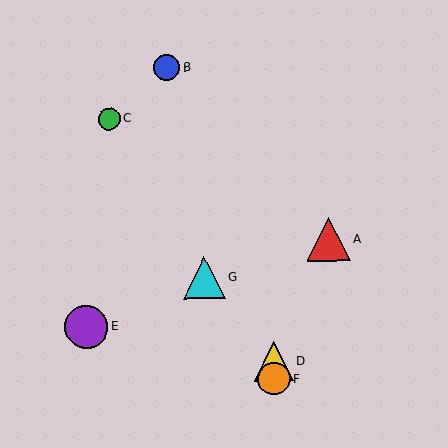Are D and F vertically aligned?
Yes, both are at x≈274.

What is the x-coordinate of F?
Object F is at x≈274.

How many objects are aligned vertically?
2 objects (D, F) are aligned vertically.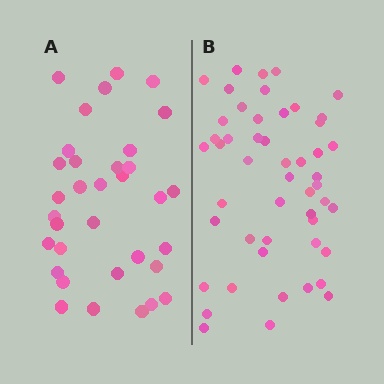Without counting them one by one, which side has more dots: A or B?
Region B (the right region) has more dots.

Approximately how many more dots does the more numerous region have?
Region B has approximately 15 more dots than region A.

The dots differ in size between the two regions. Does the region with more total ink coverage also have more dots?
No. Region A has more total ink coverage because its dots are larger, but region B actually contains more individual dots. Total area can be misleading — the number of items is what matters here.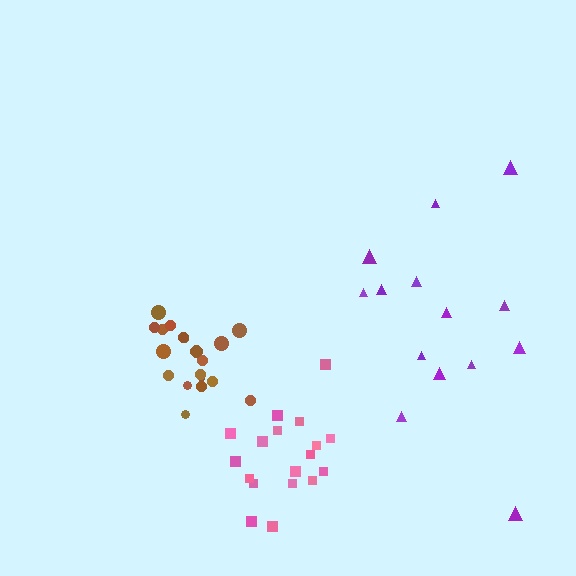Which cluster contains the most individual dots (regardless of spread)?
Brown (19).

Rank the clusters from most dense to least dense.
brown, pink, purple.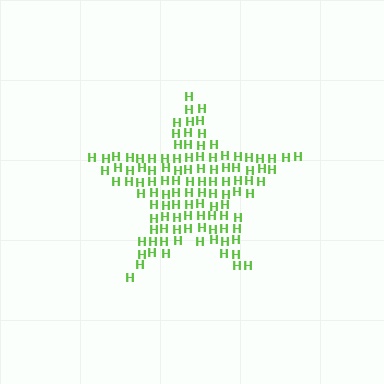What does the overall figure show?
The overall figure shows a star.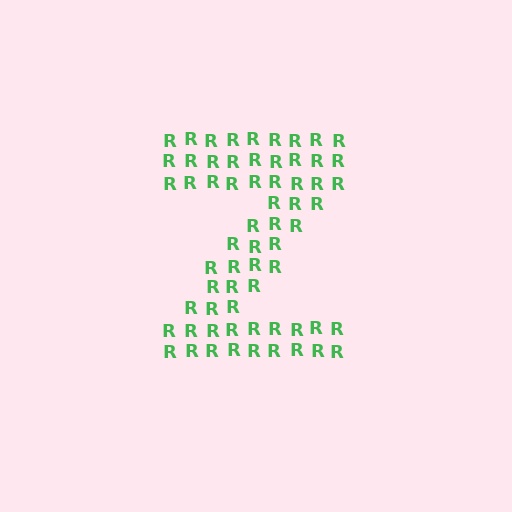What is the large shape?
The large shape is the letter Z.